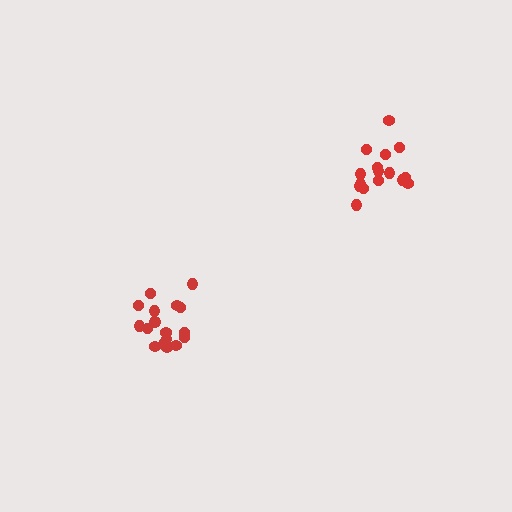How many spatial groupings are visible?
There are 2 spatial groupings.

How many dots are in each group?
Group 1: 16 dots, Group 2: 17 dots (33 total).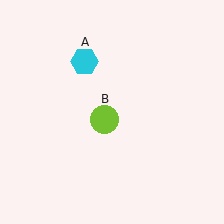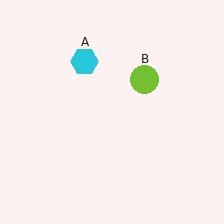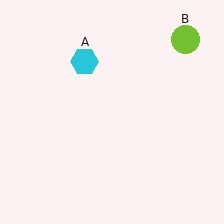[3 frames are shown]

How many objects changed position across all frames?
1 object changed position: lime circle (object B).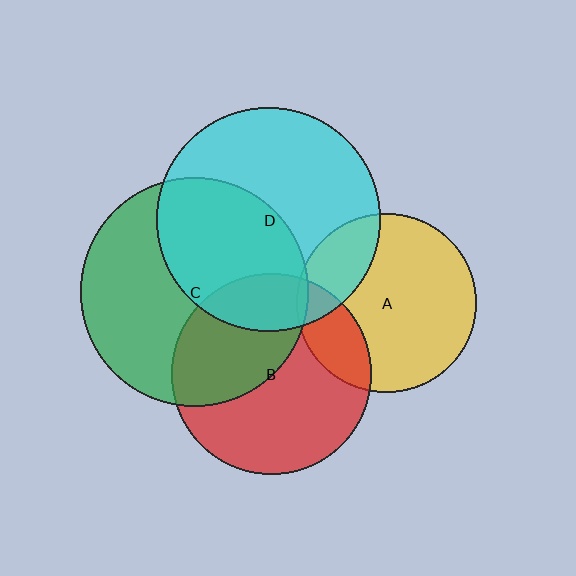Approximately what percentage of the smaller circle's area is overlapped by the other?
Approximately 20%.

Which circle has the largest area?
Circle C (green).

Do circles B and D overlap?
Yes.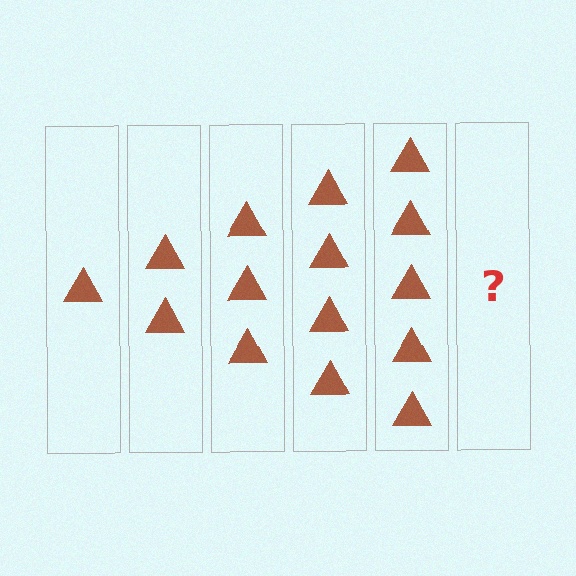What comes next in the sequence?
The next element should be 6 triangles.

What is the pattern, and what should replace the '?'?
The pattern is that each step adds one more triangle. The '?' should be 6 triangles.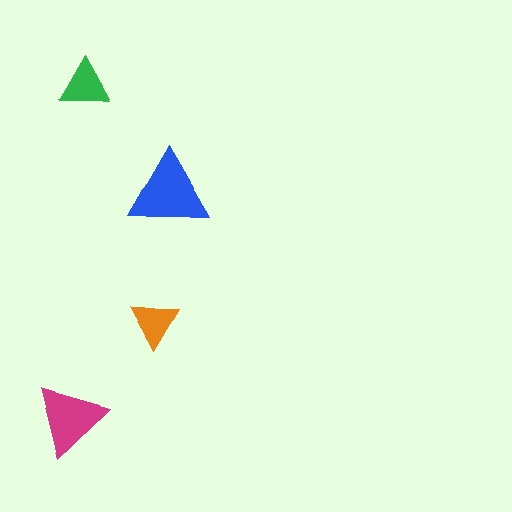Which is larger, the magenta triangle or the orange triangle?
The magenta one.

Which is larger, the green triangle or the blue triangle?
The blue one.